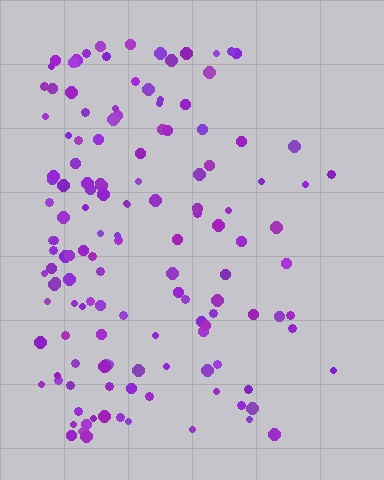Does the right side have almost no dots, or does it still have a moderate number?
Still a moderate number, just noticeably fewer than the left.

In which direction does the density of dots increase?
From right to left, with the left side densest.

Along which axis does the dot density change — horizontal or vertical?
Horizontal.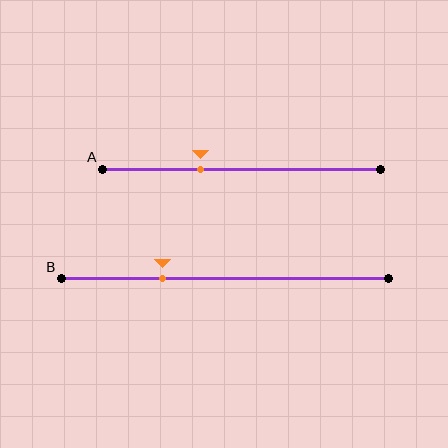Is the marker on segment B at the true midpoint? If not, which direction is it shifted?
No, the marker on segment B is shifted to the left by about 19% of the segment length.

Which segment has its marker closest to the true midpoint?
Segment A has its marker closest to the true midpoint.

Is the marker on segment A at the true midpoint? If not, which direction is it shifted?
No, the marker on segment A is shifted to the left by about 15% of the segment length.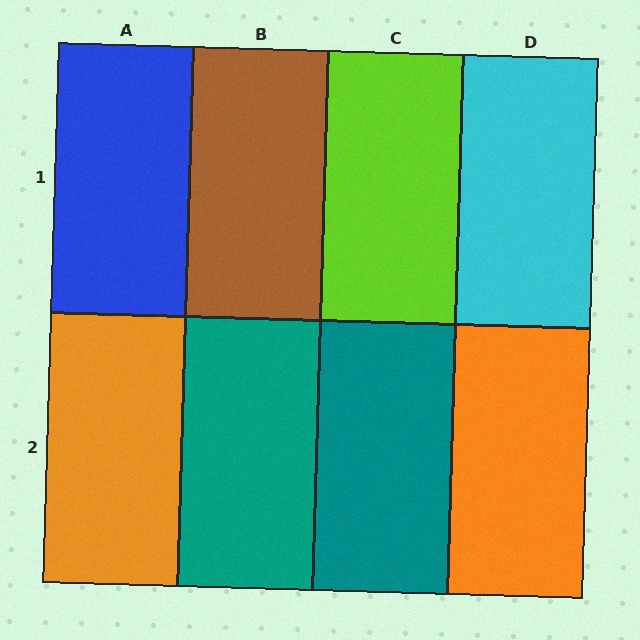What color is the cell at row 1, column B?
Brown.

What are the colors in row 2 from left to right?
Orange, teal, teal, orange.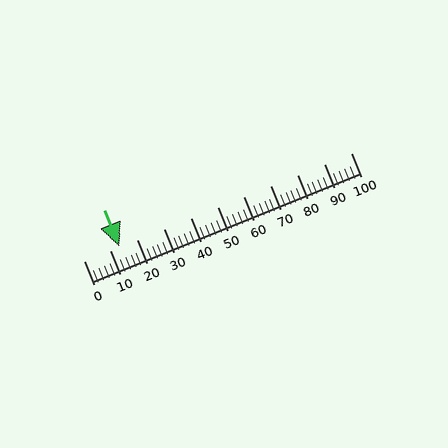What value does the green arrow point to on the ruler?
The green arrow points to approximately 14.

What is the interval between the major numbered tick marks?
The major tick marks are spaced 10 units apart.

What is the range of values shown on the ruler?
The ruler shows values from 0 to 100.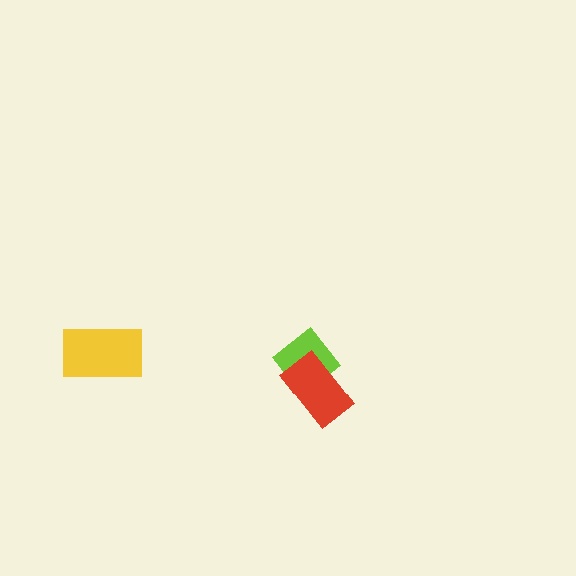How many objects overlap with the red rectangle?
1 object overlaps with the red rectangle.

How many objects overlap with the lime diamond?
1 object overlaps with the lime diamond.